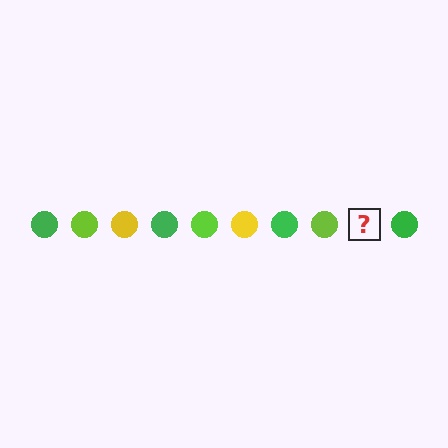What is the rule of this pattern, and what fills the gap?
The rule is that the pattern cycles through green, lime, yellow circles. The gap should be filled with a yellow circle.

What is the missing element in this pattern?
The missing element is a yellow circle.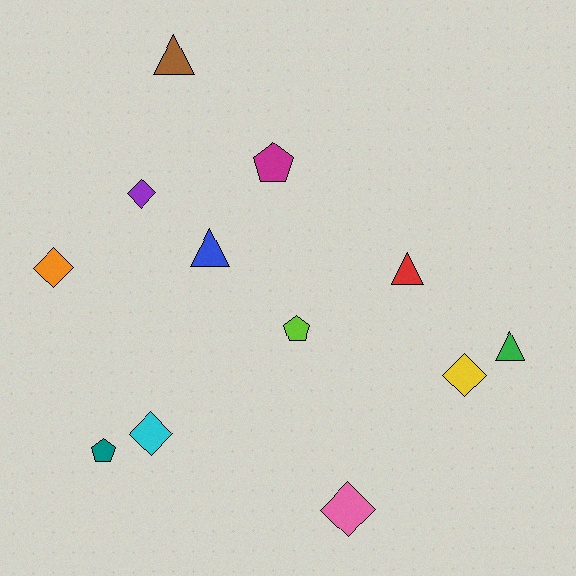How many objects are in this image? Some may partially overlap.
There are 12 objects.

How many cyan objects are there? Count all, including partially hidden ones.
There is 1 cyan object.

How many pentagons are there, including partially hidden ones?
There are 3 pentagons.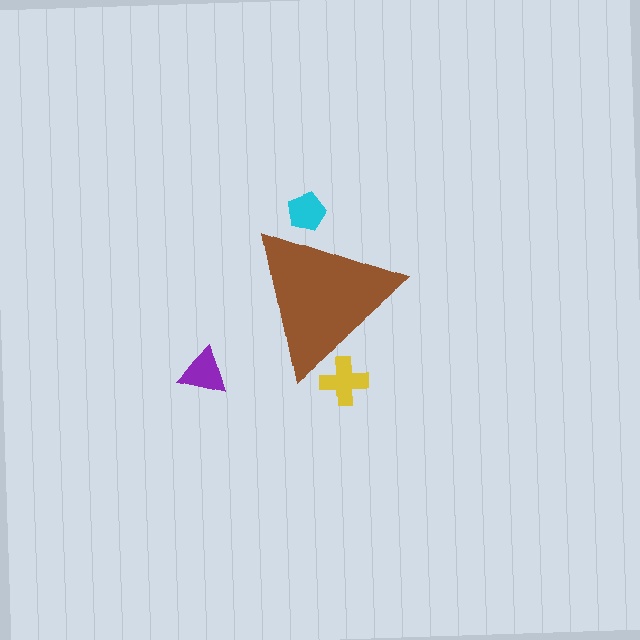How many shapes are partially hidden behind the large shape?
2 shapes are partially hidden.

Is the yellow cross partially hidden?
Yes, the yellow cross is partially hidden behind the brown triangle.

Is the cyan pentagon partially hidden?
Yes, the cyan pentagon is partially hidden behind the brown triangle.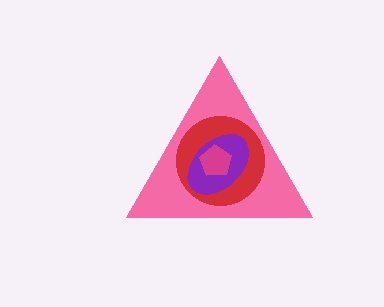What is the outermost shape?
The pink triangle.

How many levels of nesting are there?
4.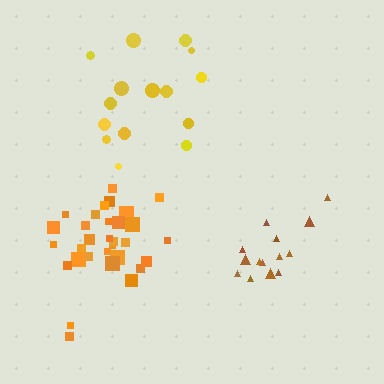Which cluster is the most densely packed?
Orange.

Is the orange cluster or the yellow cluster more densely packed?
Orange.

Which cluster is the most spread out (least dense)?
Yellow.